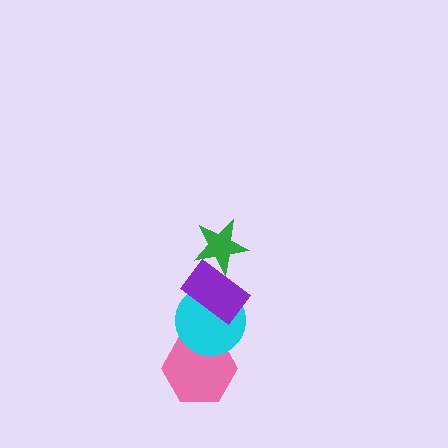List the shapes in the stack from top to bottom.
From top to bottom: the green star, the purple rectangle, the cyan circle, the pink hexagon.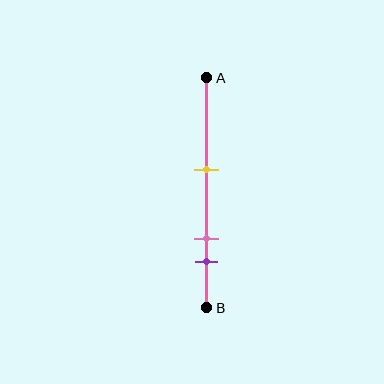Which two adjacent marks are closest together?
The pink and purple marks are the closest adjacent pair.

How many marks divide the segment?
There are 3 marks dividing the segment.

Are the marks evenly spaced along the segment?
No, the marks are not evenly spaced.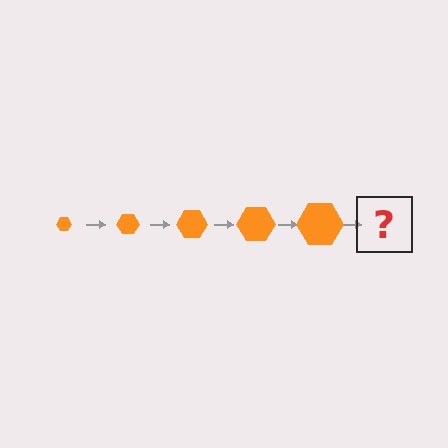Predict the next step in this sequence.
The next step is an orange hexagon, larger than the previous one.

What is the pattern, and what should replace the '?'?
The pattern is that the hexagon gets progressively larger each step. The '?' should be an orange hexagon, larger than the previous one.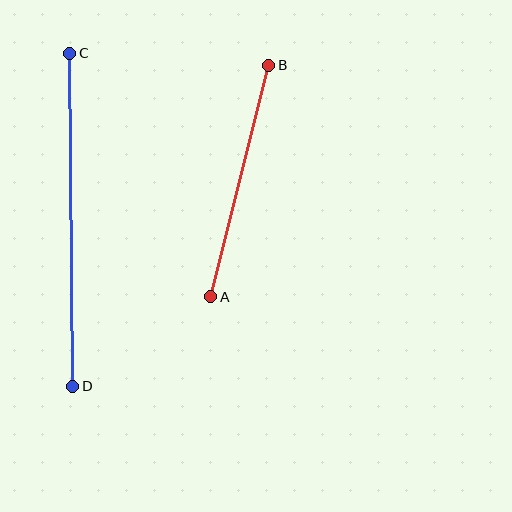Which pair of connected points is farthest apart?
Points C and D are farthest apart.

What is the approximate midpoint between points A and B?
The midpoint is at approximately (240, 181) pixels.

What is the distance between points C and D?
The distance is approximately 333 pixels.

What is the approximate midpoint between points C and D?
The midpoint is at approximately (71, 220) pixels.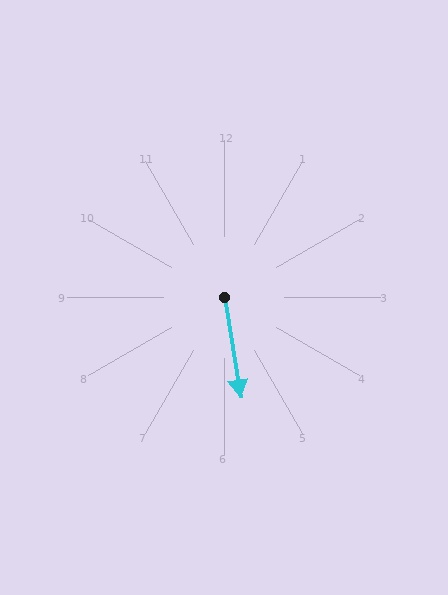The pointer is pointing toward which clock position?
Roughly 6 o'clock.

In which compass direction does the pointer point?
South.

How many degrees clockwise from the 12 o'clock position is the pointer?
Approximately 171 degrees.